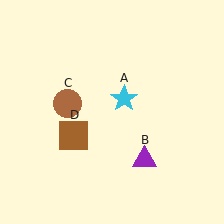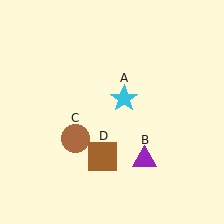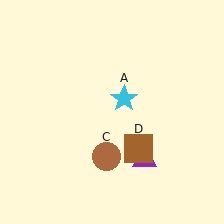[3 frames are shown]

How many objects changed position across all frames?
2 objects changed position: brown circle (object C), brown square (object D).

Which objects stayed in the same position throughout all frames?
Cyan star (object A) and purple triangle (object B) remained stationary.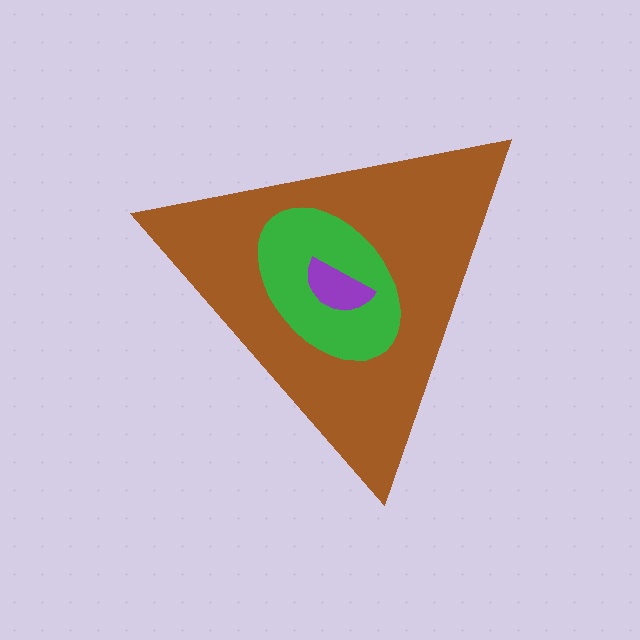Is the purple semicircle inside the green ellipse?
Yes.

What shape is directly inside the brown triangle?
The green ellipse.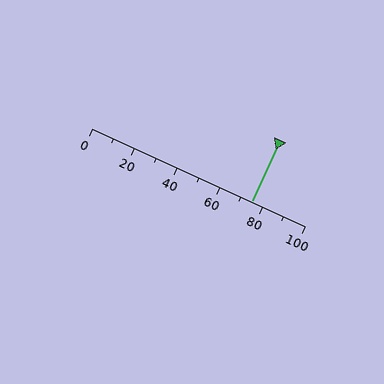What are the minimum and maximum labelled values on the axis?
The axis runs from 0 to 100.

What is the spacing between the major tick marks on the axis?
The major ticks are spaced 20 apart.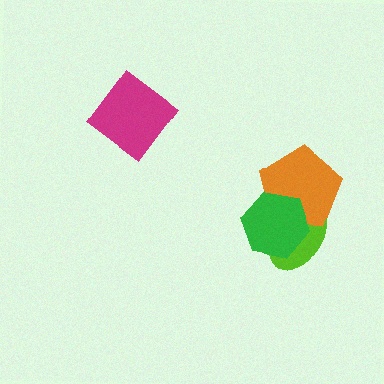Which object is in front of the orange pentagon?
The green hexagon is in front of the orange pentagon.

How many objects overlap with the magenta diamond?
0 objects overlap with the magenta diamond.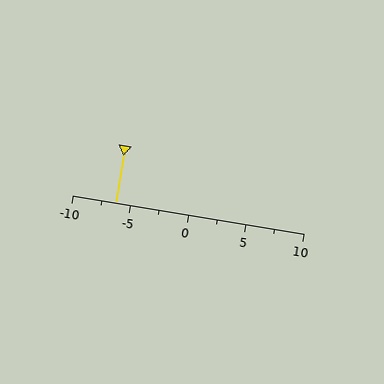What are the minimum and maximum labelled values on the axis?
The axis runs from -10 to 10.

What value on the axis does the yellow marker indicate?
The marker indicates approximately -6.2.